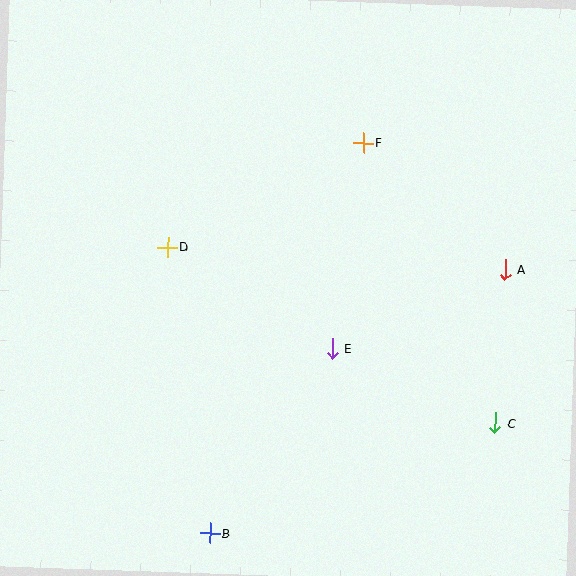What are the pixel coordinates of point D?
Point D is at (168, 247).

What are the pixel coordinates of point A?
Point A is at (505, 270).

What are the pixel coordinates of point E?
Point E is at (332, 348).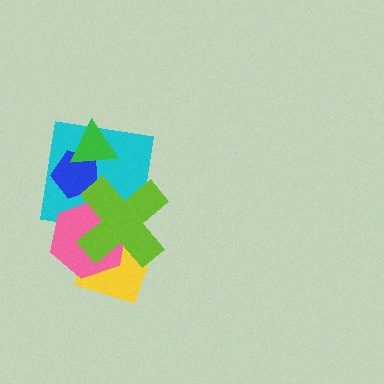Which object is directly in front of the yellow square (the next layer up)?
The pink hexagon is directly in front of the yellow square.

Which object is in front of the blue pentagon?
The green triangle is in front of the blue pentagon.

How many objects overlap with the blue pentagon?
2 objects overlap with the blue pentagon.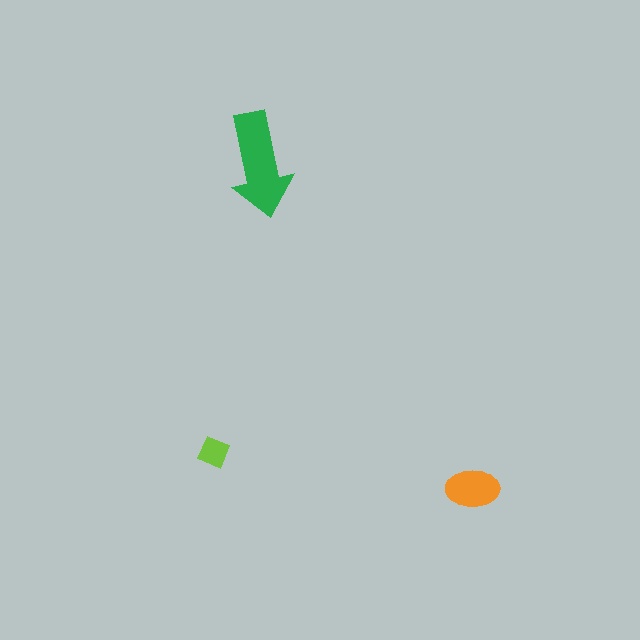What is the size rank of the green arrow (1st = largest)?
1st.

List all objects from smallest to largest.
The lime diamond, the orange ellipse, the green arrow.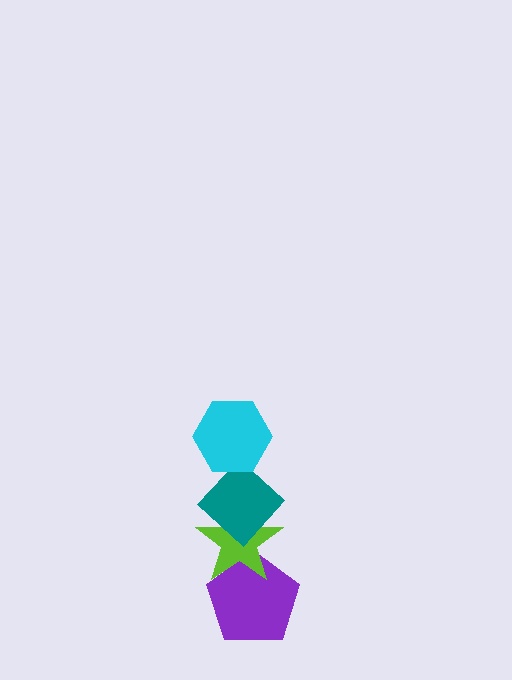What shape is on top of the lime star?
The teal diamond is on top of the lime star.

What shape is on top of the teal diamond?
The cyan hexagon is on top of the teal diamond.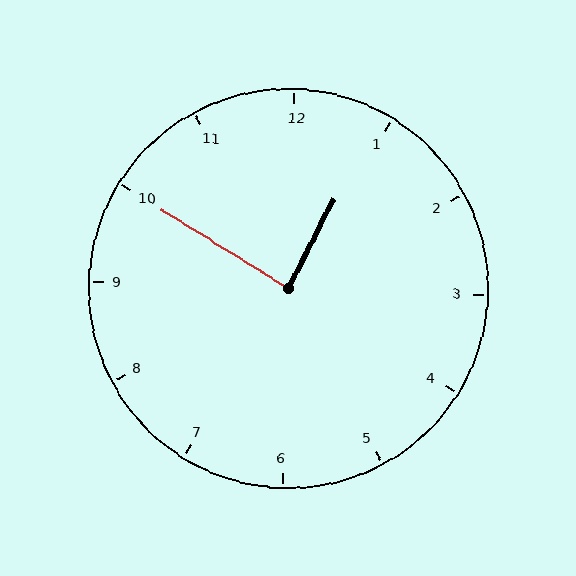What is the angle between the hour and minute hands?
Approximately 85 degrees.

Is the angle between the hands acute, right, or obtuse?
It is right.